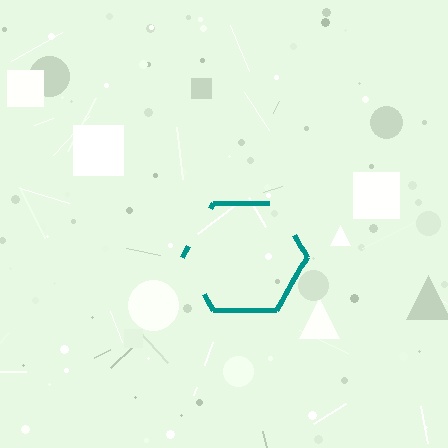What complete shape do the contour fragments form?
The contour fragments form a hexagon.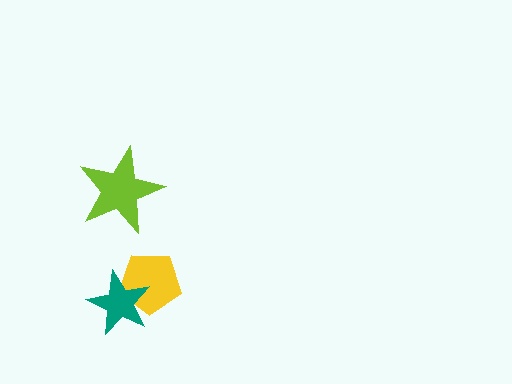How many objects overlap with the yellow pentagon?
1 object overlaps with the yellow pentagon.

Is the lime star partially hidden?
No, no other shape covers it.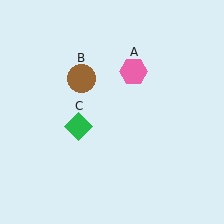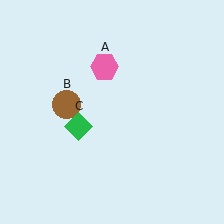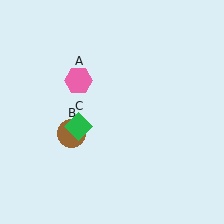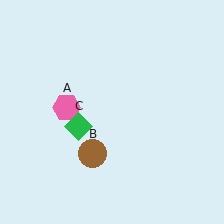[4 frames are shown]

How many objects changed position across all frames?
2 objects changed position: pink hexagon (object A), brown circle (object B).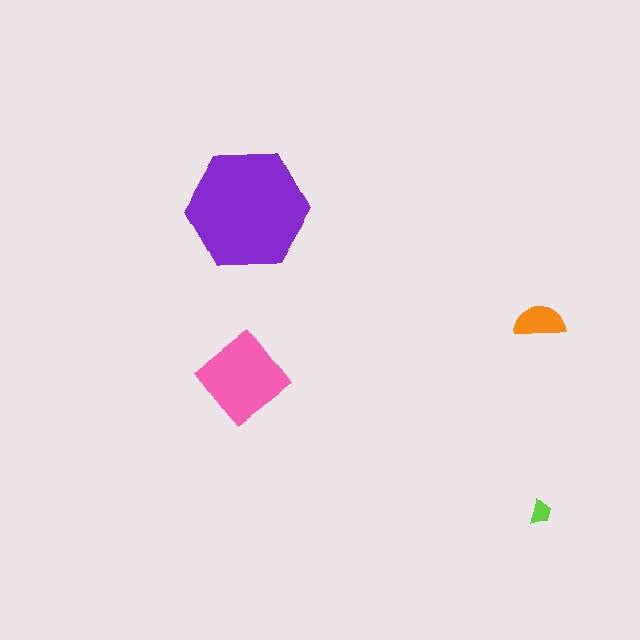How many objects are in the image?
There are 4 objects in the image.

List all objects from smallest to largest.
The lime trapezoid, the orange semicircle, the pink diamond, the purple hexagon.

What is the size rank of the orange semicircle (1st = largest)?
3rd.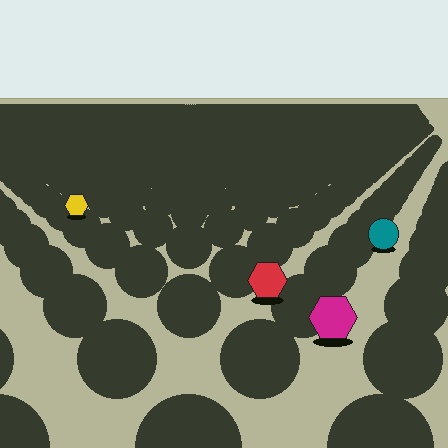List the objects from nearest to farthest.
From nearest to farthest: the magenta hexagon, the red hexagon, the teal circle, the yellow hexagon.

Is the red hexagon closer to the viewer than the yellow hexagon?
Yes. The red hexagon is closer — you can tell from the texture gradient: the ground texture is coarser near it.